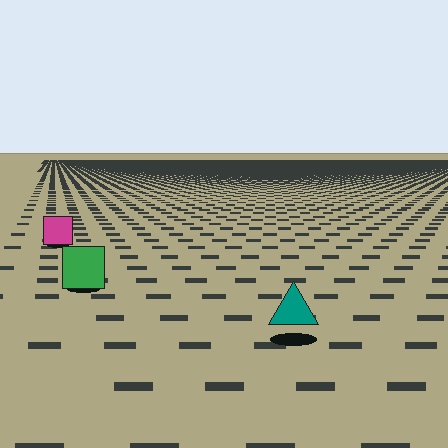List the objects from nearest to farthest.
From nearest to farthest: the teal triangle, the green square, the magenta square.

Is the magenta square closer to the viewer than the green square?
No. The green square is closer — you can tell from the texture gradient: the ground texture is coarser near it.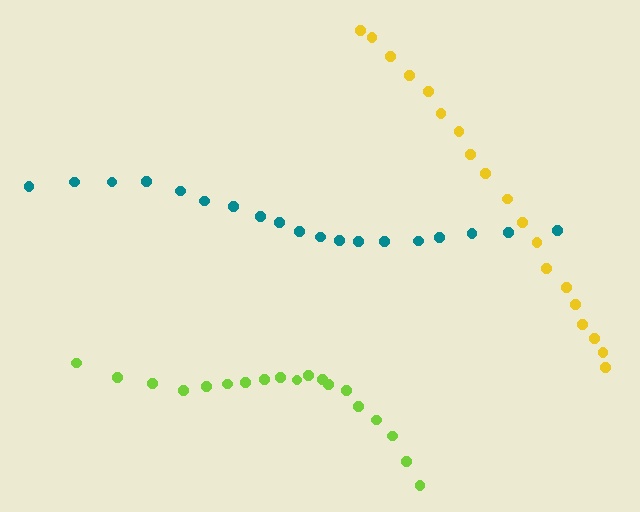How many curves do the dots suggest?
There are 3 distinct paths.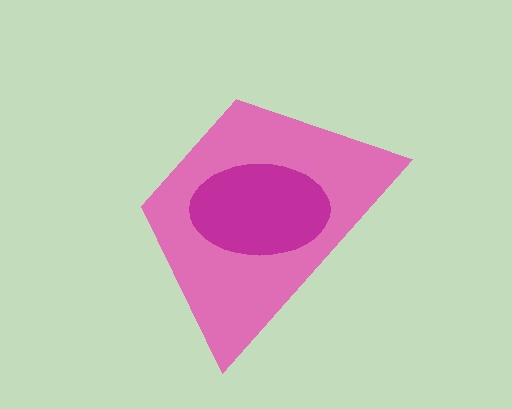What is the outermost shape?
The pink trapezoid.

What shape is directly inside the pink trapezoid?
The magenta ellipse.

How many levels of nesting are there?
2.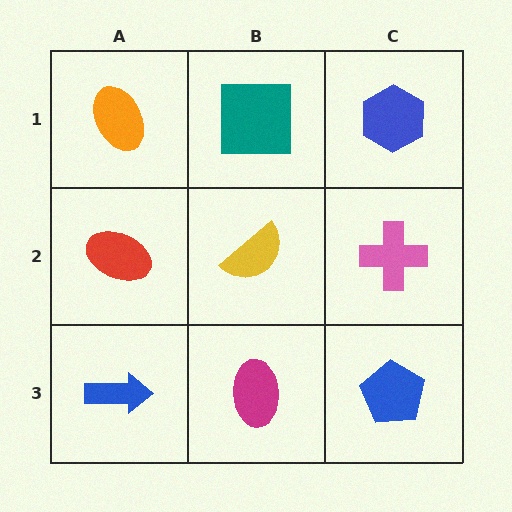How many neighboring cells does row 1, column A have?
2.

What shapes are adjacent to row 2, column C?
A blue hexagon (row 1, column C), a blue pentagon (row 3, column C), a yellow semicircle (row 2, column B).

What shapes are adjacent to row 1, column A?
A red ellipse (row 2, column A), a teal square (row 1, column B).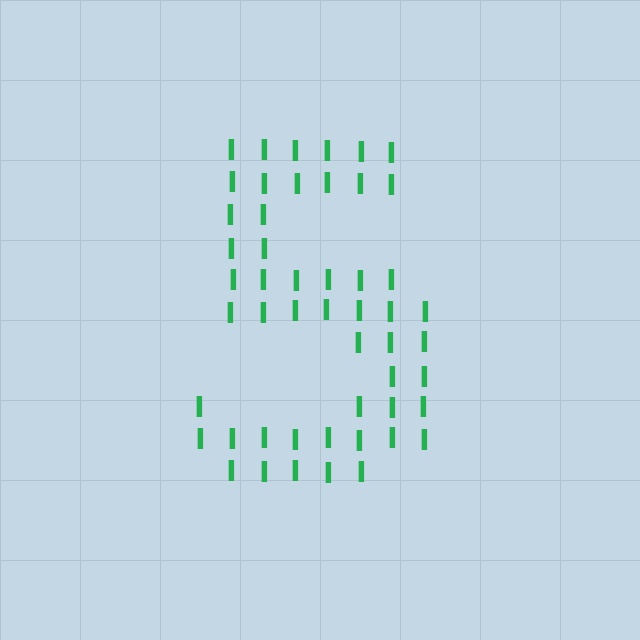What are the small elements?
The small elements are letter I's.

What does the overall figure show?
The overall figure shows the digit 5.